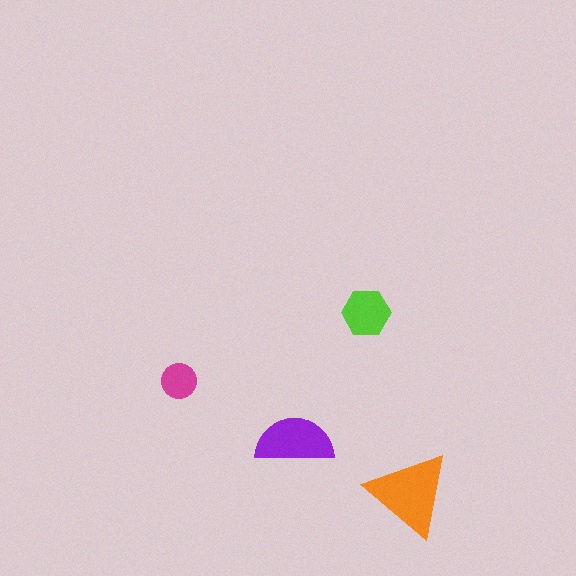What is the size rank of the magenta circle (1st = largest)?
4th.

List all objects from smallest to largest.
The magenta circle, the lime hexagon, the purple semicircle, the orange triangle.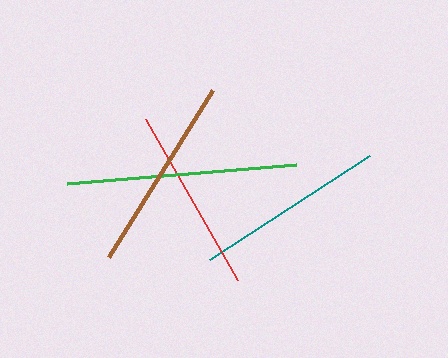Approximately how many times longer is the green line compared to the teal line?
The green line is approximately 1.2 times the length of the teal line.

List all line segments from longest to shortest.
From longest to shortest: green, brown, teal, red.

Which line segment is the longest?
The green line is the longest at approximately 230 pixels.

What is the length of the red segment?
The red segment is approximately 186 pixels long.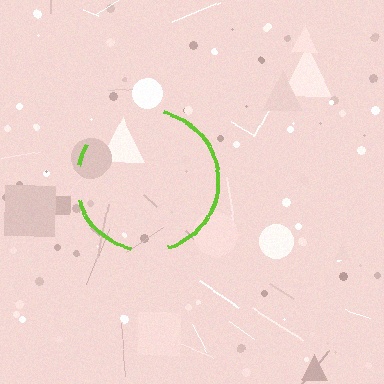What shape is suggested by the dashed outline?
The dashed outline suggests a circle.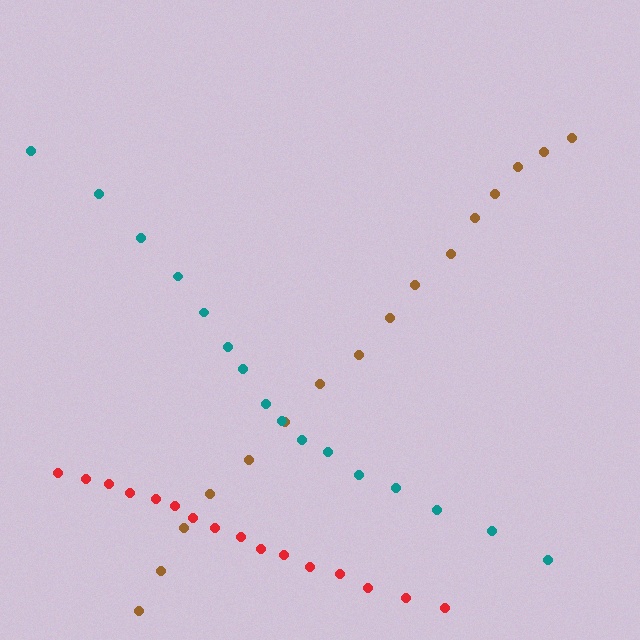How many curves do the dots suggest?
There are 3 distinct paths.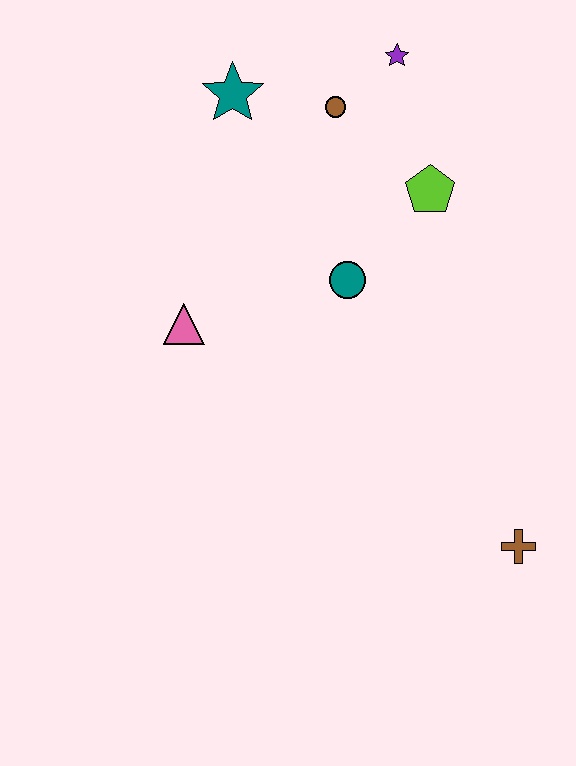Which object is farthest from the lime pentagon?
The brown cross is farthest from the lime pentagon.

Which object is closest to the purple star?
The brown circle is closest to the purple star.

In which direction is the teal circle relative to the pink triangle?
The teal circle is to the right of the pink triangle.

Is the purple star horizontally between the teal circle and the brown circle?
No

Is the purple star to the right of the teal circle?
Yes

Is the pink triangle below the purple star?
Yes